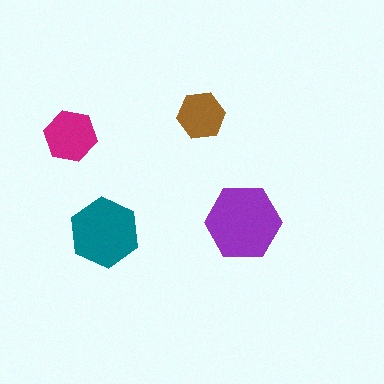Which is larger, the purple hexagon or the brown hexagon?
The purple one.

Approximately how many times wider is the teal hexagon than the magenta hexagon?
About 1.5 times wider.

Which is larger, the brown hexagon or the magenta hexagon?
The magenta one.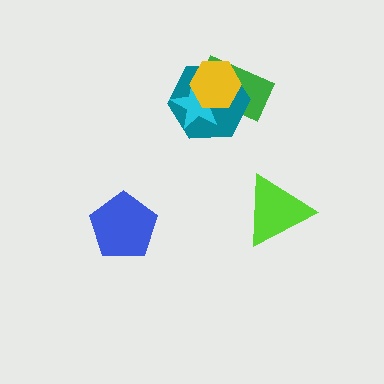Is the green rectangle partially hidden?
Yes, it is partially covered by another shape.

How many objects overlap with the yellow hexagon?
3 objects overlap with the yellow hexagon.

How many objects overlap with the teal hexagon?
3 objects overlap with the teal hexagon.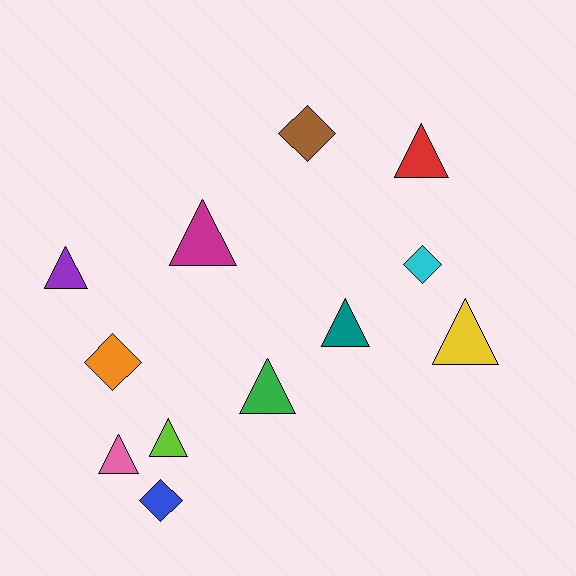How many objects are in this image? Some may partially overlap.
There are 12 objects.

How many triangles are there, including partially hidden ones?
There are 8 triangles.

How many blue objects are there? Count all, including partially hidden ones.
There is 1 blue object.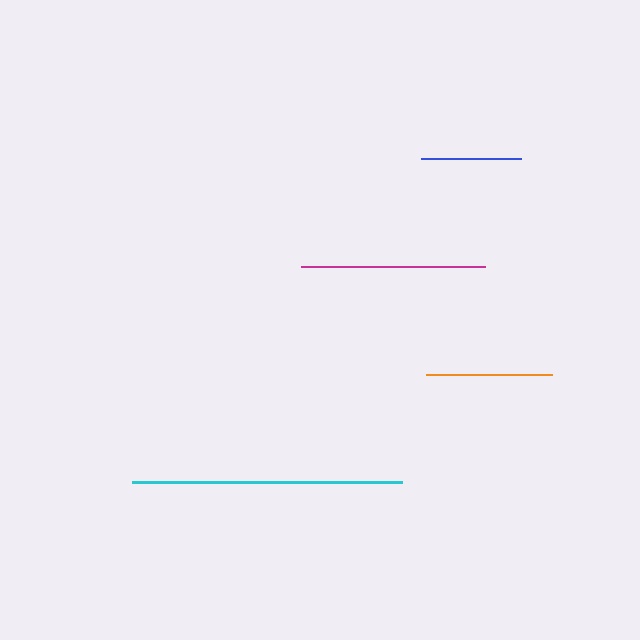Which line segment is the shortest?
The blue line is the shortest at approximately 100 pixels.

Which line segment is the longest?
The cyan line is the longest at approximately 270 pixels.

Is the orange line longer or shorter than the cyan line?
The cyan line is longer than the orange line.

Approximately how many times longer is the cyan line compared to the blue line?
The cyan line is approximately 2.7 times the length of the blue line.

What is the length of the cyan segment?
The cyan segment is approximately 270 pixels long.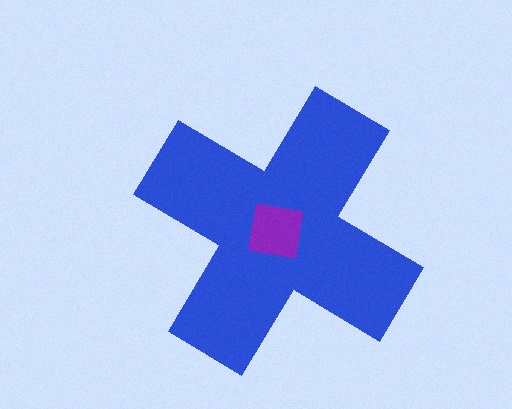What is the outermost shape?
The blue cross.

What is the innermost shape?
The purple square.